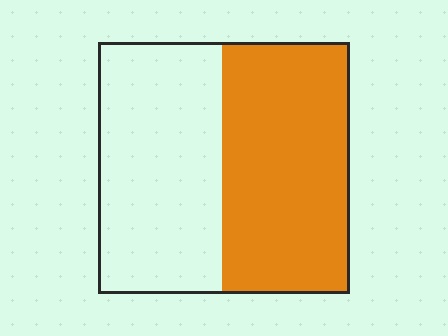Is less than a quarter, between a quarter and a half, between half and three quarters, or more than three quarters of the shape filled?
Between half and three quarters.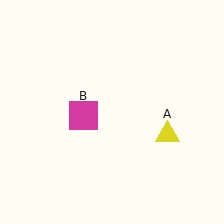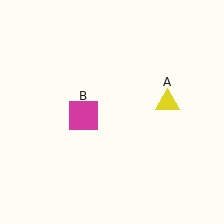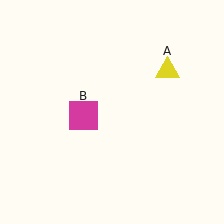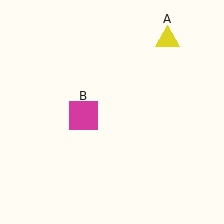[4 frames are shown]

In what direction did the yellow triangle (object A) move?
The yellow triangle (object A) moved up.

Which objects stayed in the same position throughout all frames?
Magenta square (object B) remained stationary.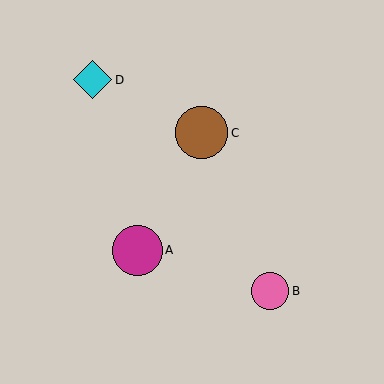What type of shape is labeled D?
Shape D is a cyan diamond.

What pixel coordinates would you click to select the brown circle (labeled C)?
Click at (202, 133) to select the brown circle C.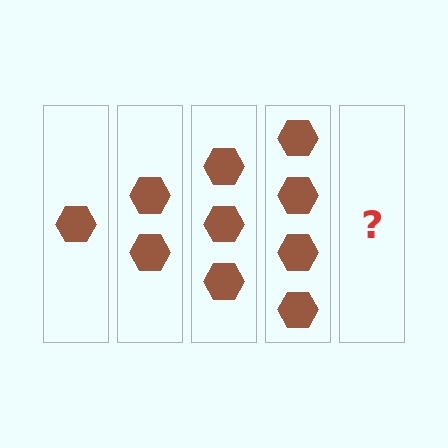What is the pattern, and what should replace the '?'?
The pattern is that each step adds one more hexagon. The '?' should be 5 hexagons.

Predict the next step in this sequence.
The next step is 5 hexagons.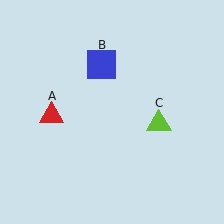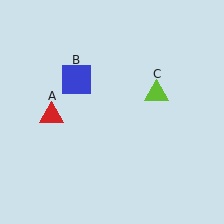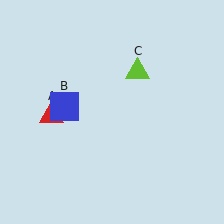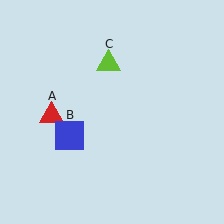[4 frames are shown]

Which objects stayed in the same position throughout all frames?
Red triangle (object A) remained stationary.